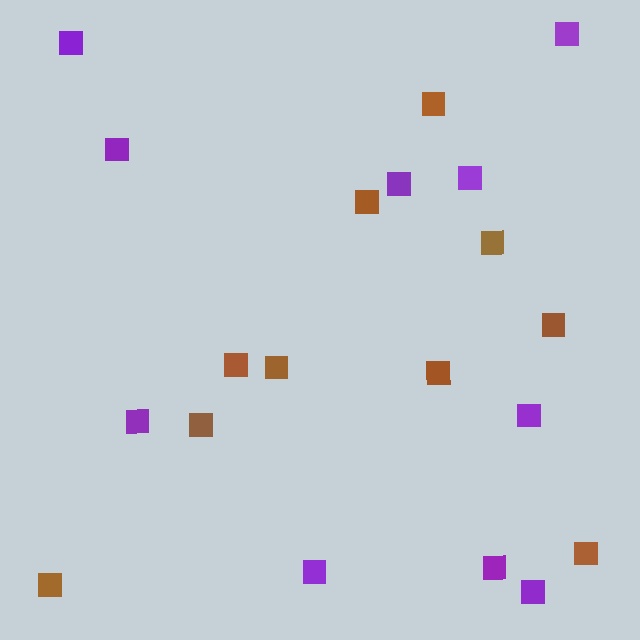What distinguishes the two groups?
There are 2 groups: one group of brown squares (10) and one group of purple squares (10).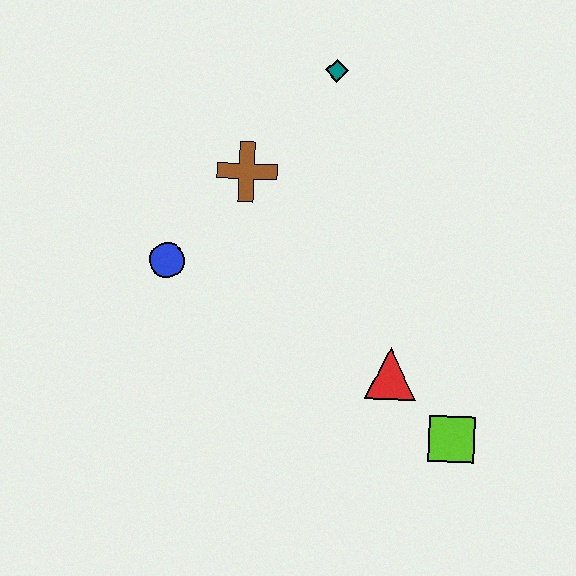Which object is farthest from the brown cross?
The lime square is farthest from the brown cross.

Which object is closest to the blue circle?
The brown cross is closest to the blue circle.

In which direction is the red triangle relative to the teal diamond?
The red triangle is below the teal diamond.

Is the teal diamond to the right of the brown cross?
Yes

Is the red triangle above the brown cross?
No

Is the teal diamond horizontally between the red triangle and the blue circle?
Yes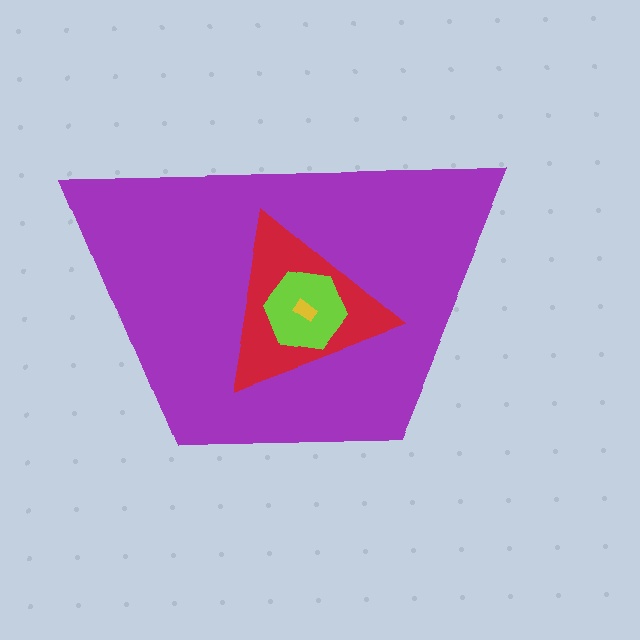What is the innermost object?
The yellow rectangle.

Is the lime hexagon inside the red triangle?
Yes.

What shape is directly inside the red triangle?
The lime hexagon.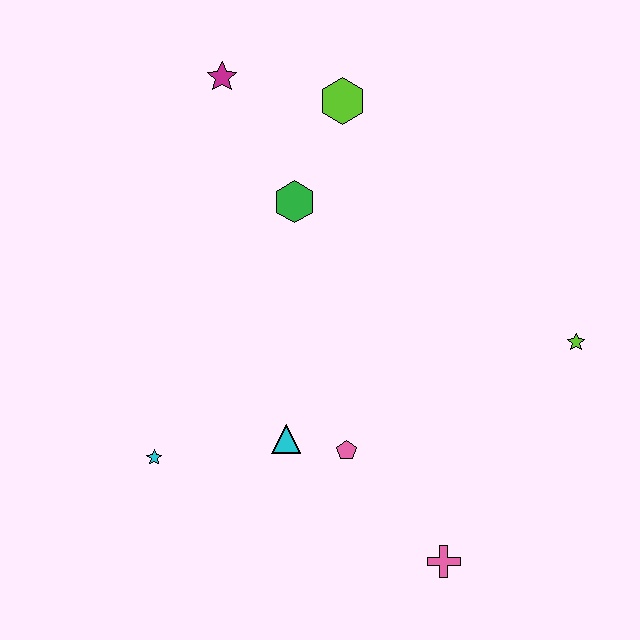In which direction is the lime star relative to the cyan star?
The lime star is to the right of the cyan star.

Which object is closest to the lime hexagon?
The green hexagon is closest to the lime hexagon.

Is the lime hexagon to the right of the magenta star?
Yes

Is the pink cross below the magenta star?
Yes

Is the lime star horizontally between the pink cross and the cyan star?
No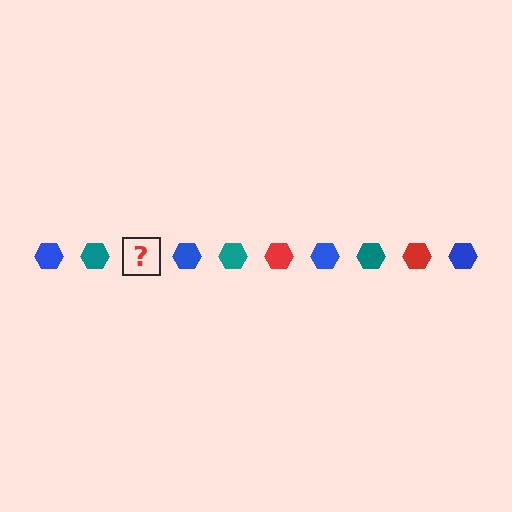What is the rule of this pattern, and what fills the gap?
The rule is that the pattern cycles through blue, teal, red hexagons. The gap should be filled with a red hexagon.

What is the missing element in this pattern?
The missing element is a red hexagon.